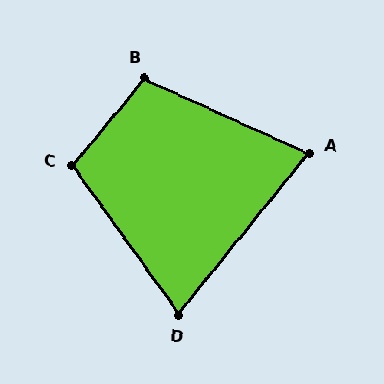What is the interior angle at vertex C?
Approximately 104 degrees (obtuse).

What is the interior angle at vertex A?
Approximately 76 degrees (acute).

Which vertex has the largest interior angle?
B, at approximately 105 degrees.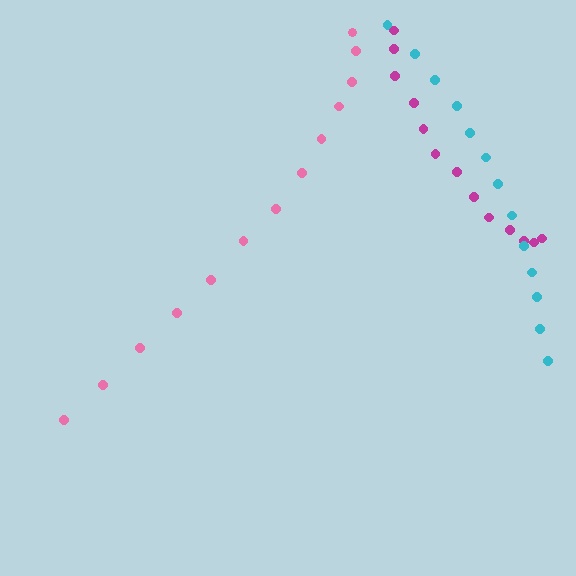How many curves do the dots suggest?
There are 3 distinct paths.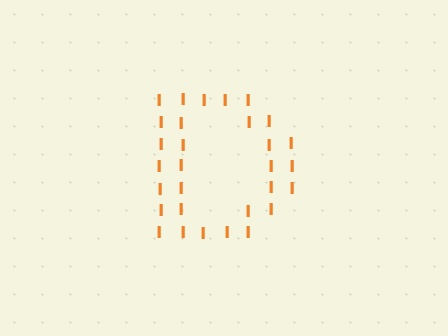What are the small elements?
The small elements are letter I's.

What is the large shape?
The large shape is the letter D.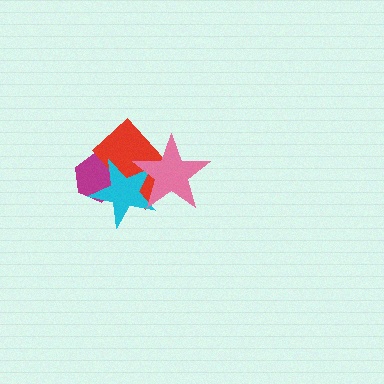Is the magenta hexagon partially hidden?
Yes, it is partially covered by another shape.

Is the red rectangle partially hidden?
Yes, it is partially covered by another shape.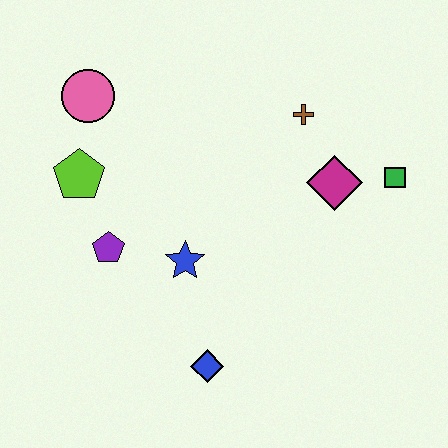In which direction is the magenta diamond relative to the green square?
The magenta diamond is to the left of the green square.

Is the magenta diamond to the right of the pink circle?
Yes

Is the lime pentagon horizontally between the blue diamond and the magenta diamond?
No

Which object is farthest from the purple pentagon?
The green square is farthest from the purple pentagon.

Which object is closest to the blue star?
The purple pentagon is closest to the blue star.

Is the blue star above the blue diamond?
Yes